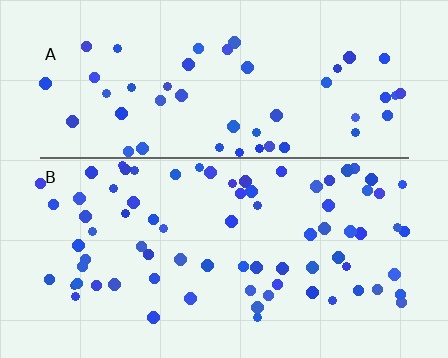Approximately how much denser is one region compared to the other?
Approximately 1.5× — region B over region A.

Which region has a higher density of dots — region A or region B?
B (the bottom).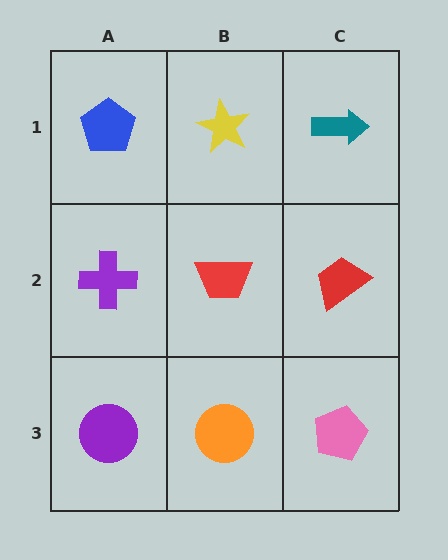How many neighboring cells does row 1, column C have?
2.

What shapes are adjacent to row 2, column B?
A yellow star (row 1, column B), an orange circle (row 3, column B), a purple cross (row 2, column A), a red trapezoid (row 2, column C).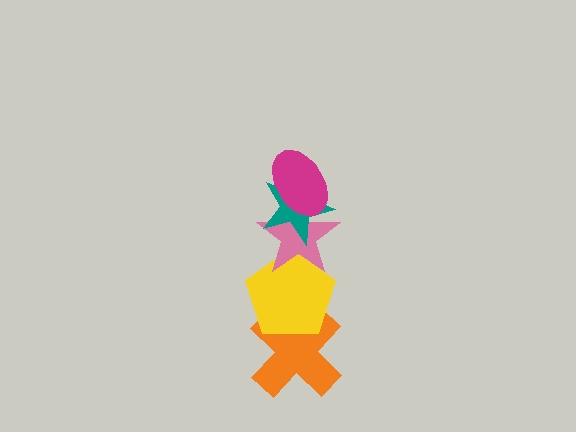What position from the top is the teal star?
The teal star is 2nd from the top.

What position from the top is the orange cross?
The orange cross is 5th from the top.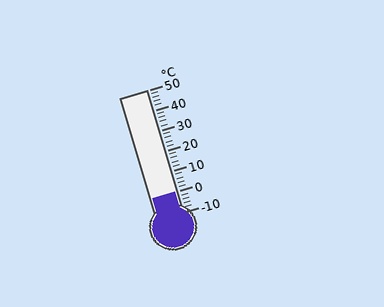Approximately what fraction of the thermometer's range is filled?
The thermometer is filled to approximately 15% of its range.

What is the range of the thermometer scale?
The thermometer scale ranges from -10°C to 50°C.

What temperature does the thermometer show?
The thermometer shows approximately 0°C.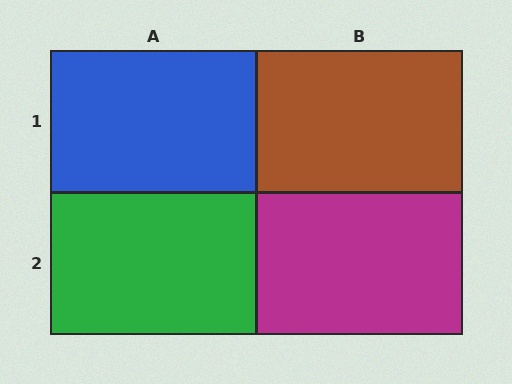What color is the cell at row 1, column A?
Blue.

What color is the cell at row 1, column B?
Brown.